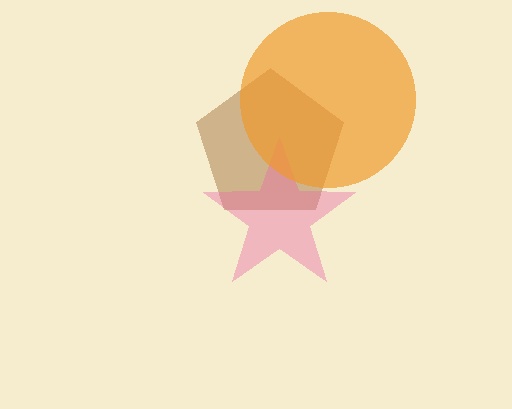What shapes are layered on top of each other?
The layered shapes are: a brown pentagon, a pink star, an orange circle.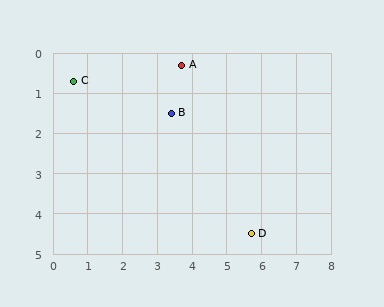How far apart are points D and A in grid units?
Points D and A are about 4.7 grid units apart.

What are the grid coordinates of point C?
Point C is at approximately (0.6, 0.7).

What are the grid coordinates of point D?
Point D is at approximately (5.7, 4.5).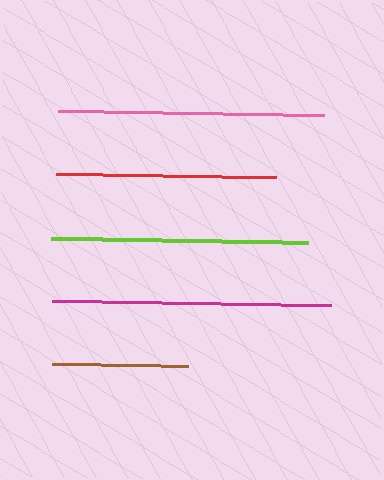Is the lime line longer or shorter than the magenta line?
The magenta line is longer than the lime line.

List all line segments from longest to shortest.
From longest to shortest: magenta, pink, lime, red, brown.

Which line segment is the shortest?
The brown line is the shortest at approximately 136 pixels.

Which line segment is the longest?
The magenta line is the longest at approximately 279 pixels.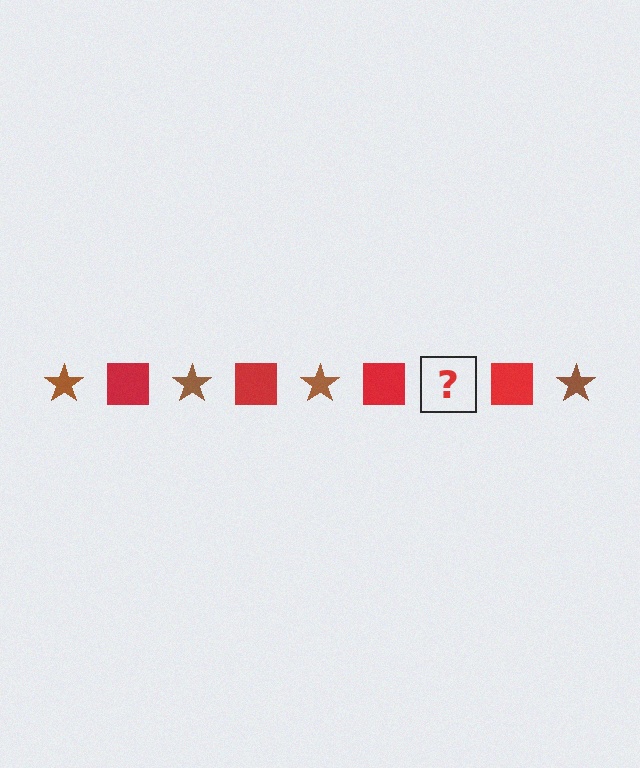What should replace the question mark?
The question mark should be replaced with a brown star.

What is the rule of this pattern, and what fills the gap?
The rule is that the pattern alternates between brown star and red square. The gap should be filled with a brown star.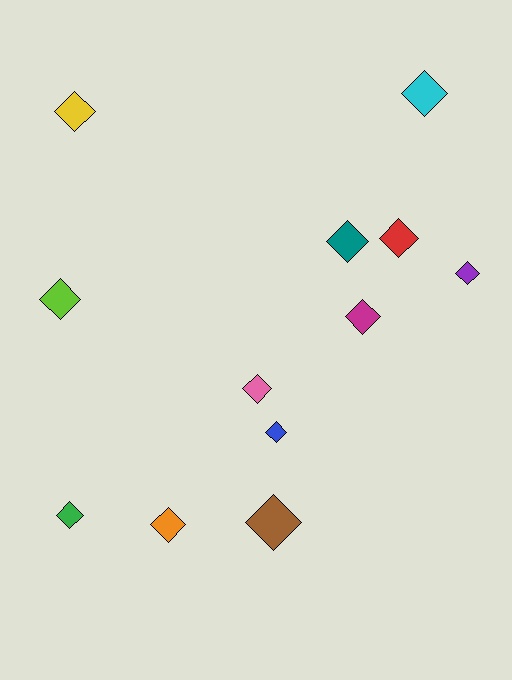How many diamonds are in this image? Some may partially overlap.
There are 12 diamonds.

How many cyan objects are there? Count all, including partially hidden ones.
There is 1 cyan object.